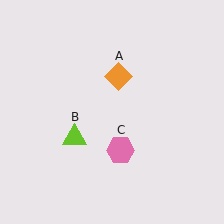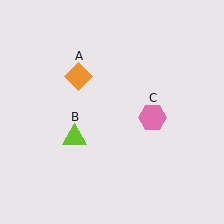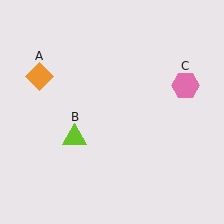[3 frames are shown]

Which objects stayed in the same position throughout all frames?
Lime triangle (object B) remained stationary.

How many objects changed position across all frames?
2 objects changed position: orange diamond (object A), pink hexagon (object C).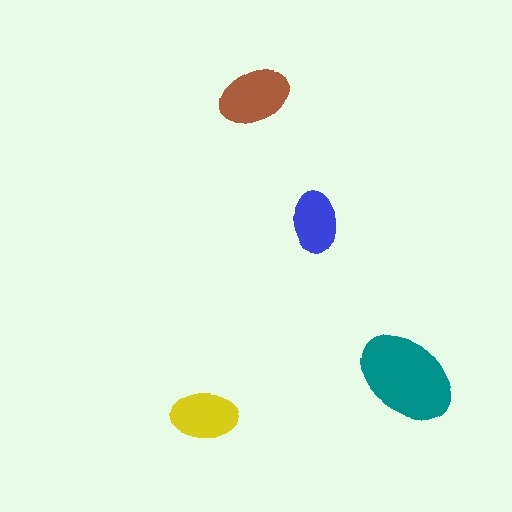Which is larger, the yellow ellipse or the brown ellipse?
The brown one.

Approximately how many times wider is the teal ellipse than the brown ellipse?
About 1.5 times wider.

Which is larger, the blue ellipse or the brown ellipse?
The brown one.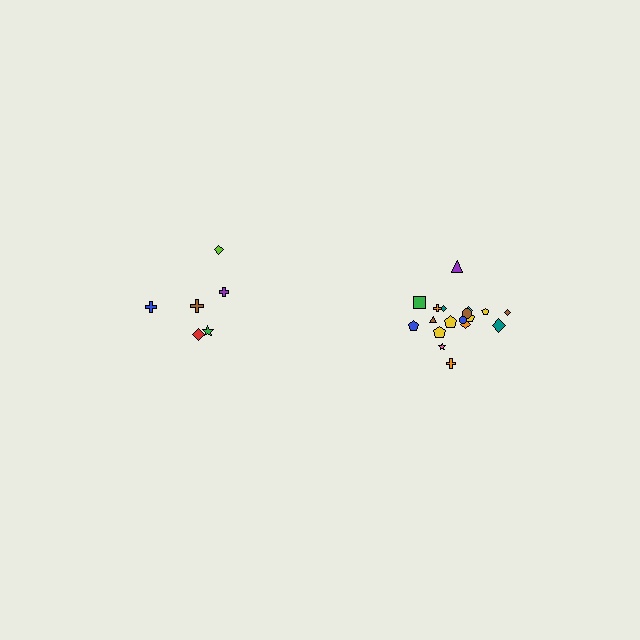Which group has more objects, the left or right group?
The right group.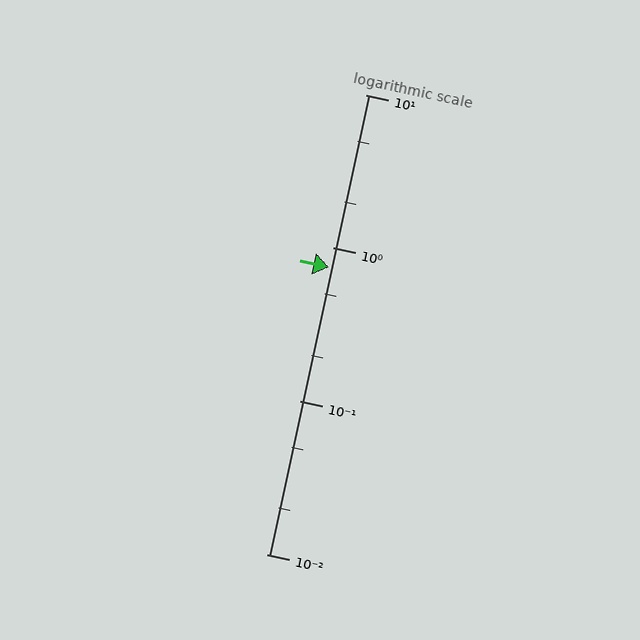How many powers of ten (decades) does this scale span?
The scale spans 3 decades, from 0.01 to 10.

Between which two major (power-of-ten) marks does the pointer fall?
The pointer is between 0.1 and 1.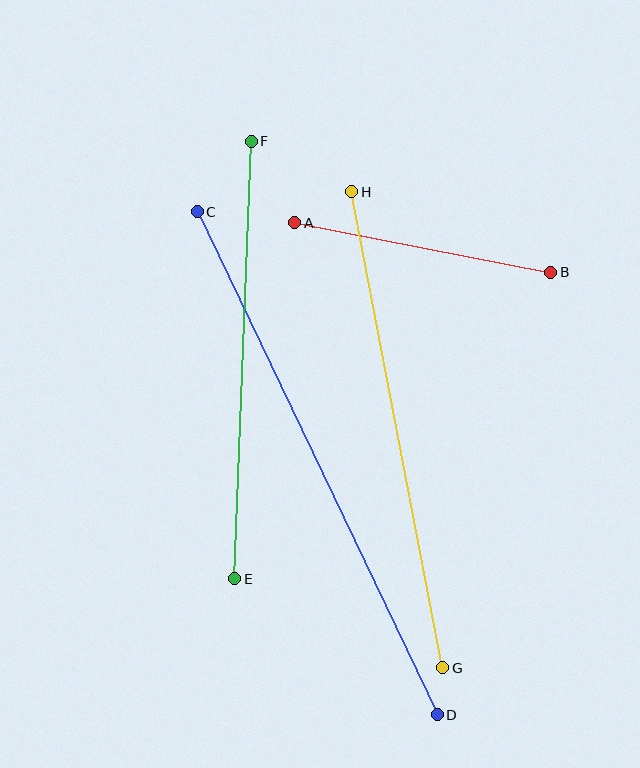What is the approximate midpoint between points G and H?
The midpoint is at approximately (397, 430) pixels.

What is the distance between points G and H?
The distance is approximately 484 pixels.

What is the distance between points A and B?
The distance is approximately 260 pixels.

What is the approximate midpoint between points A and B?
The midpoint is at approximately (423, 248) pixels.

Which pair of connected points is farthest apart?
Points C and D are farthest apart.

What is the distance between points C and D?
The distance is approximately 558 pixels.